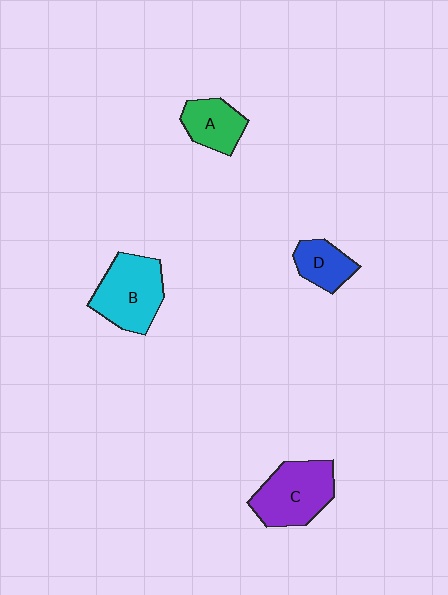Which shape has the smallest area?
Shape D (blue).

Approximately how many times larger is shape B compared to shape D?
Approximately 1.9 times.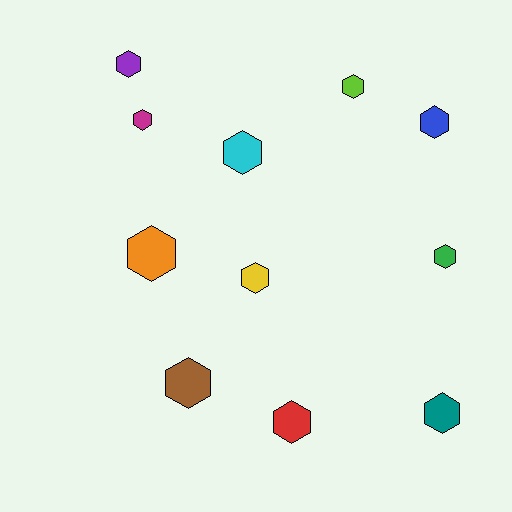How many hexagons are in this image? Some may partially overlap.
There are 11 hexagons.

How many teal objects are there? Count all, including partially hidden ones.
There is 1 teal object.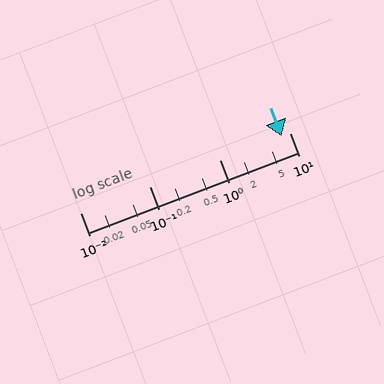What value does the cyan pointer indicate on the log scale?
The pointer indicates approximately 7.8.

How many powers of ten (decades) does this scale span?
The scale spans 3 decades, from 0.01 to 10.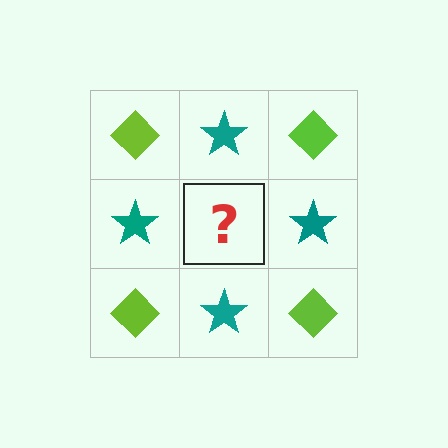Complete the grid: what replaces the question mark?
The question mark should be replaced with a lime diamond.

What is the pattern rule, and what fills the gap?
The rule is that it alternates lime diamond and teal star in a checkerboard pattern. The gap should be filled with a lime diamond.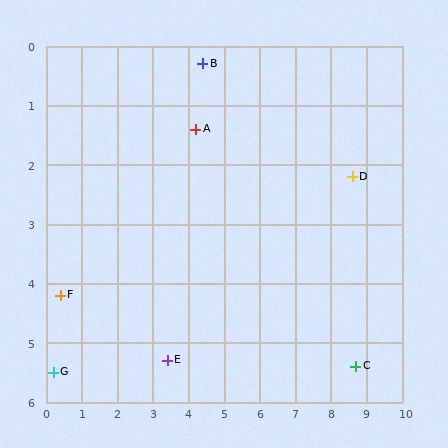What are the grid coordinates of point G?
Point G is at approximately (0.2, 5.5).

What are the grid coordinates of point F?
Point F is at approximately (0.4, 4.2).